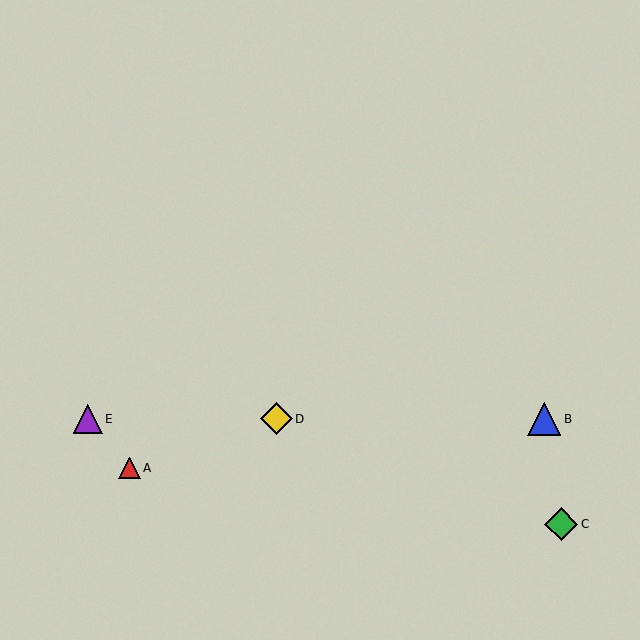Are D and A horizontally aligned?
No, D is at y≈419 and A is at y≈468.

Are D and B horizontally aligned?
Yes, both are at y≈419.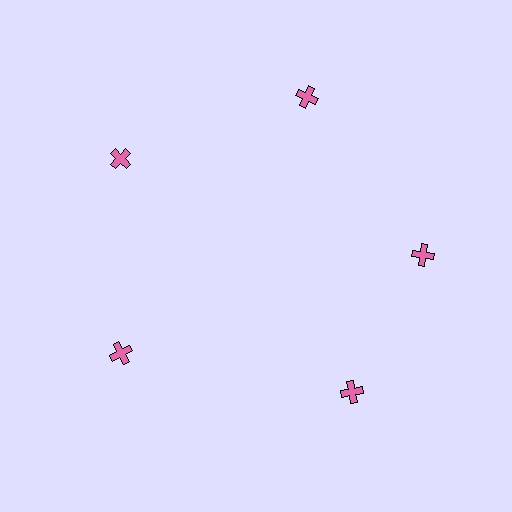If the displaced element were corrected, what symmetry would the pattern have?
It would have 5-fold rotational symmetry — the pattern would map onto itself every 72 degrees.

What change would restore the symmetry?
The symmetry would be restored by rotating it back into even spacing with its neighbors so that all 5 crosses sit at equal angles and equal distance from the center.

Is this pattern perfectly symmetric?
No. The 5 pink crosses are arranged in a ring, but one element near the 5 o'clock position is rotated out of alignment along the ring, breaking the 5-fold rotational symmetry.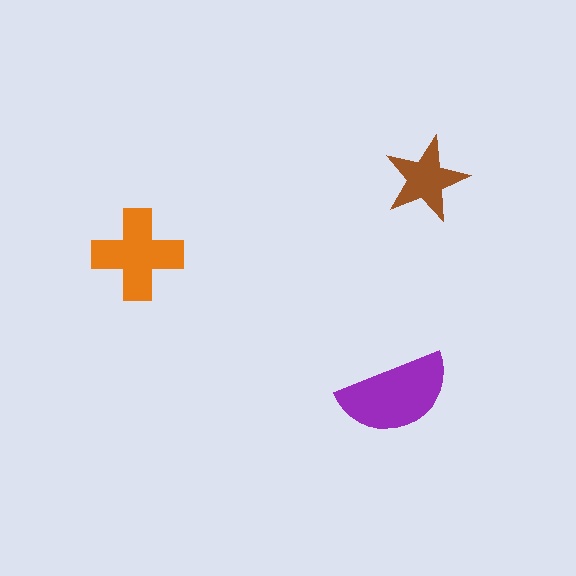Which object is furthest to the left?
The orange cross is leftmost.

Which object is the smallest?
The brown star.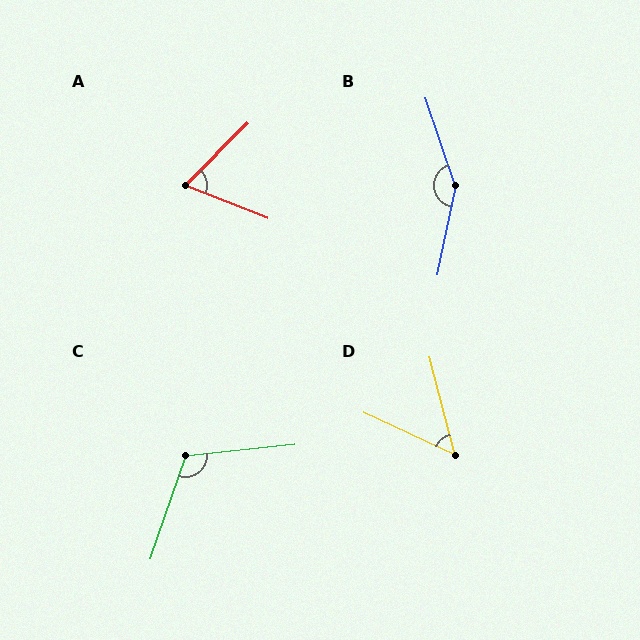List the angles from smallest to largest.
D (51°), A (66°), C (115°), B (150°).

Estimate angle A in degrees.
Approximately 66 degrees.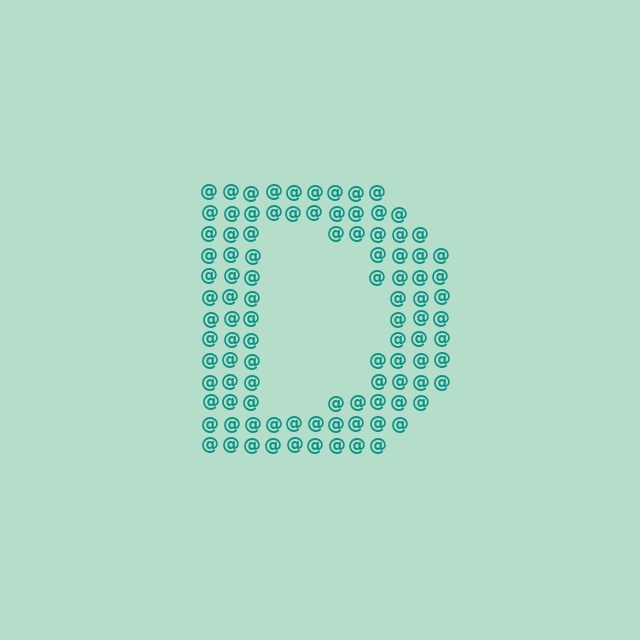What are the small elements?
The small elements are at signs.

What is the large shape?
The large shape is the letter D.